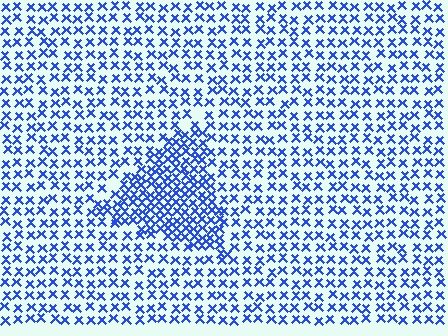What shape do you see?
I see a triangle.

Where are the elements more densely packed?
The elements are more densely packed inside the triangle boundary.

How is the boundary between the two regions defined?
The boundary is defined by a change in element density (approximately 2.0x ratio). All elements are the same color, size, and shape.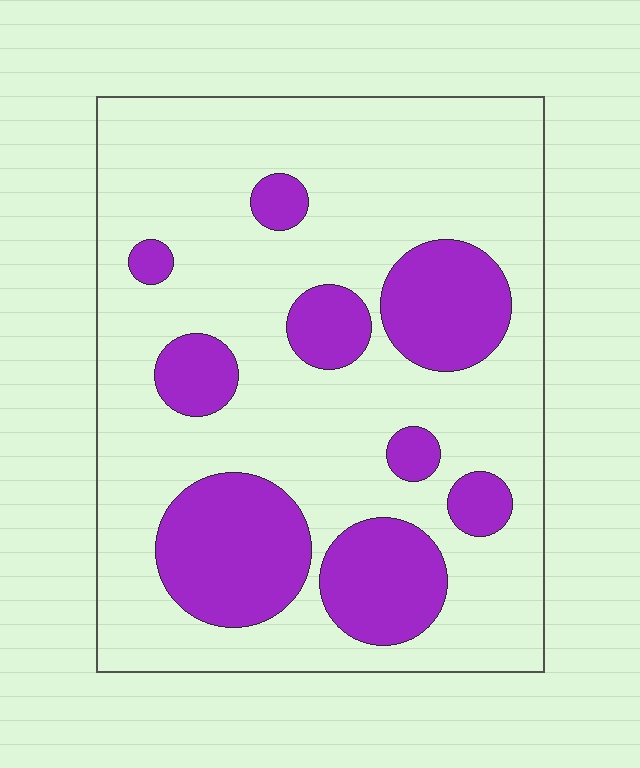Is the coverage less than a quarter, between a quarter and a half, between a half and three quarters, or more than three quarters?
Between a quarter and a half.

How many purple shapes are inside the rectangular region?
9.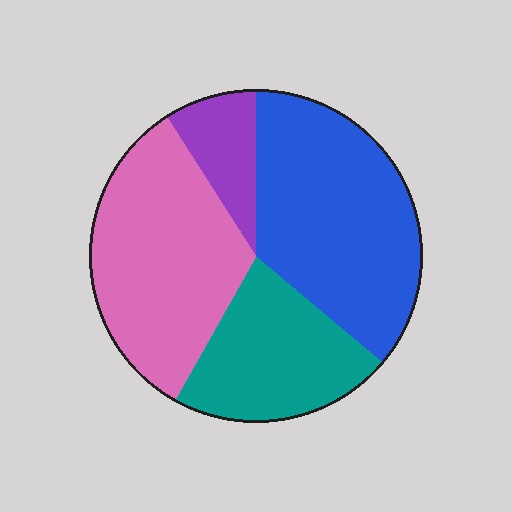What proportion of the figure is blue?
Blue covers 36% of the figure.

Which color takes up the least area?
Purple, at roughly 10%.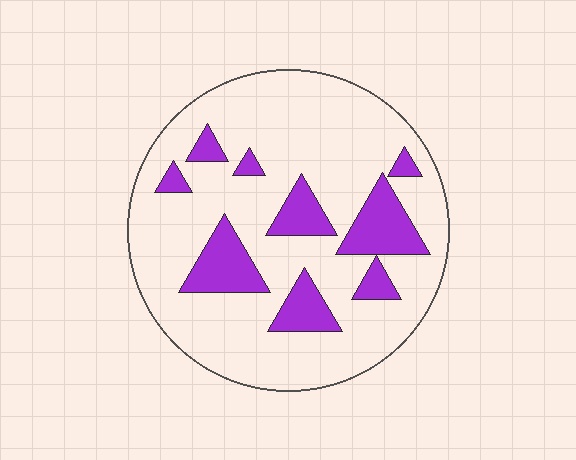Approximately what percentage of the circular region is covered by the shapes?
Approximately 20%.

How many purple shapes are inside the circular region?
9.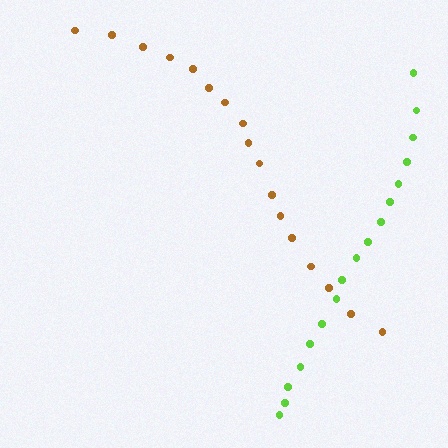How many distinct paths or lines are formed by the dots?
There are 2 distinct paths.